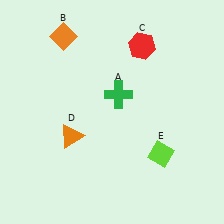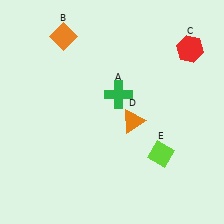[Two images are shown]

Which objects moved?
The objects that moved are: the red hexagon (C), the orange triangle (D).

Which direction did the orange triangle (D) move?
The orange triangle (D) moved right.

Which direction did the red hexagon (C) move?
The red hexagon (C) moved right.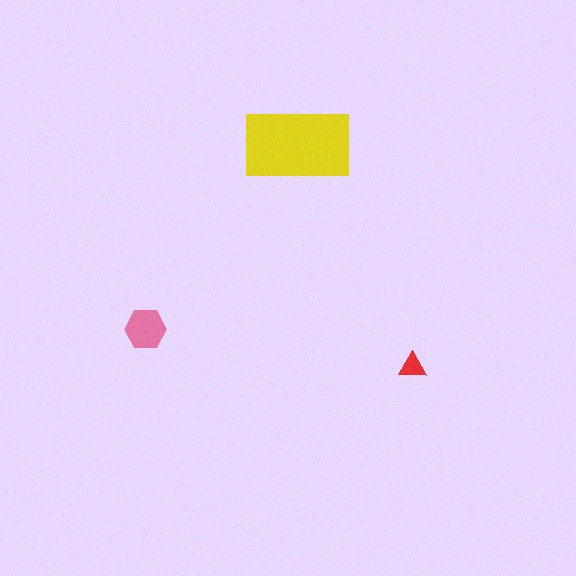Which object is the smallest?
The red triangle.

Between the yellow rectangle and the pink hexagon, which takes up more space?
The yellow rectangle.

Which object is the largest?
The yellow rectangle.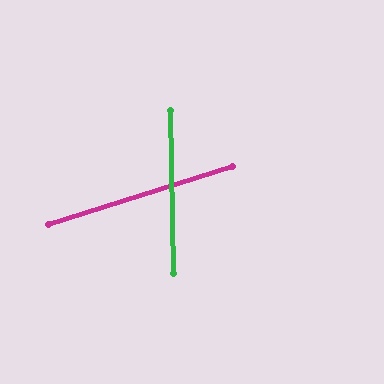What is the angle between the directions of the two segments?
Approximately 74 degrees.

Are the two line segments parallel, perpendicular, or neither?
Neither parallel nor perpendicular — they differ by about 74°.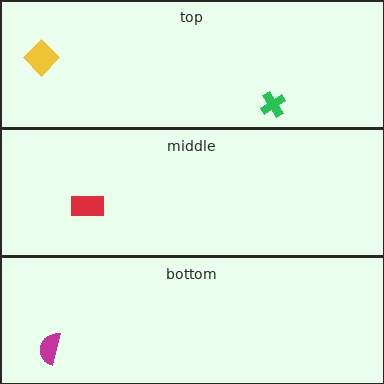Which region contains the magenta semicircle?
The bottom region.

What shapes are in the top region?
The yellow diamond, the green cross.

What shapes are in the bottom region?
The magenta semicircle.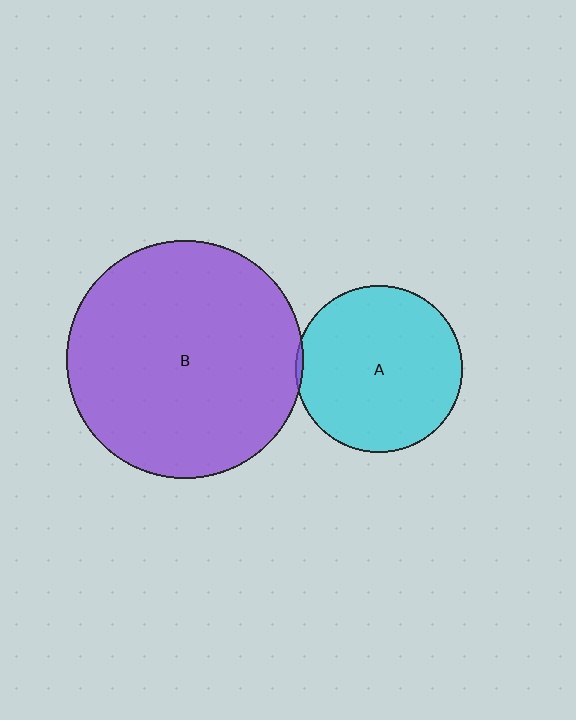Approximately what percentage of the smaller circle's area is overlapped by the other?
Approximately 5%.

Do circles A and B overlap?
Yes.